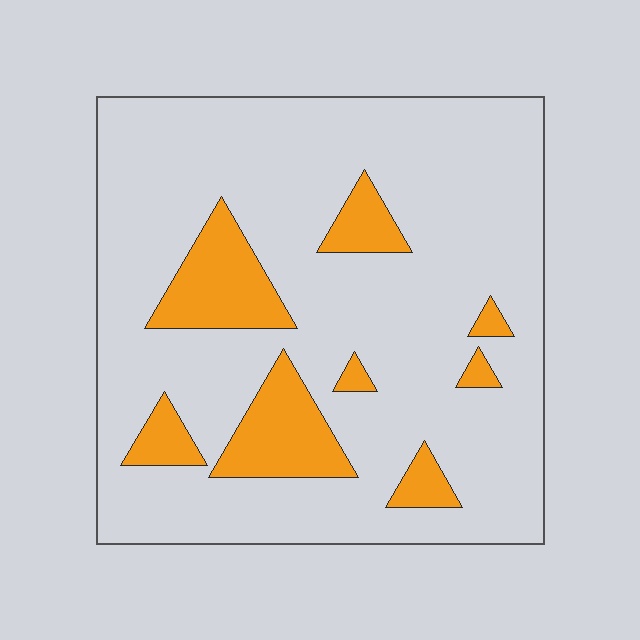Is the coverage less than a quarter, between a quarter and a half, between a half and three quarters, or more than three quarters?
Less than a quarter.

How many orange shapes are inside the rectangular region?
8.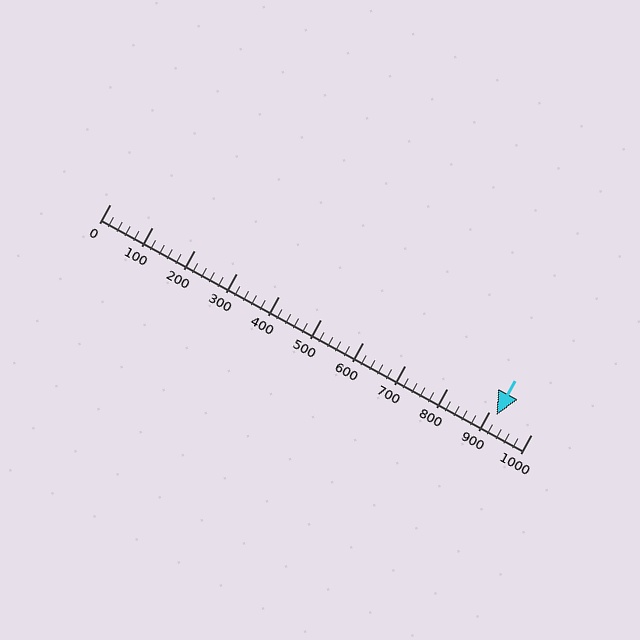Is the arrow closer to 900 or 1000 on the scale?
The arrow is closer to 900.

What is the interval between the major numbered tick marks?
The major tick marks are spaced 100 units apart.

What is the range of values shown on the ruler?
The ruler shows values from 0 to 1000.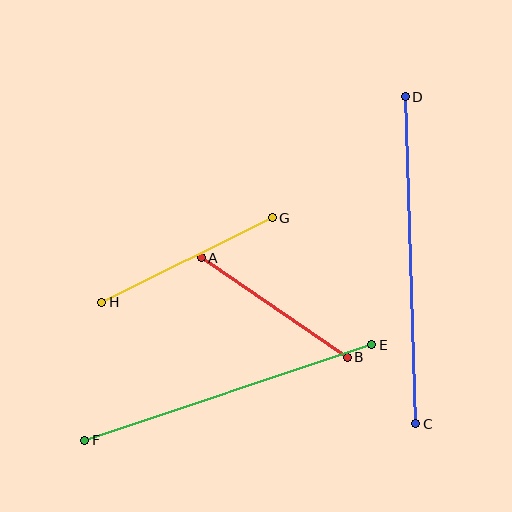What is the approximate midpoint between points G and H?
The midpoint is at approximately (187, 260) pixels.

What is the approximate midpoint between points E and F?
The midpoint is at approximately (228, 392) pixels.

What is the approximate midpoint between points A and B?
The midpoint is at approximately (274, 307) pixels.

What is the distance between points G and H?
The distance is approximately 190 pixels.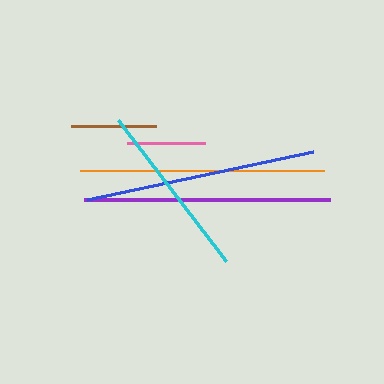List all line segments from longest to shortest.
From longest to shortest: purple, orange, blue, cyan, brown, pink.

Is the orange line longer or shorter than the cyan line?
The orange line is longer than the cyan line.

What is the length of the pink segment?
The pink segment is approximately 78 pixels long.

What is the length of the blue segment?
The blue segment is approximately 231 pixels long.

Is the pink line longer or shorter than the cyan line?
The cyan line is longer than the pink line.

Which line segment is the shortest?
The pink line is the shortest at approximately 78 pixels.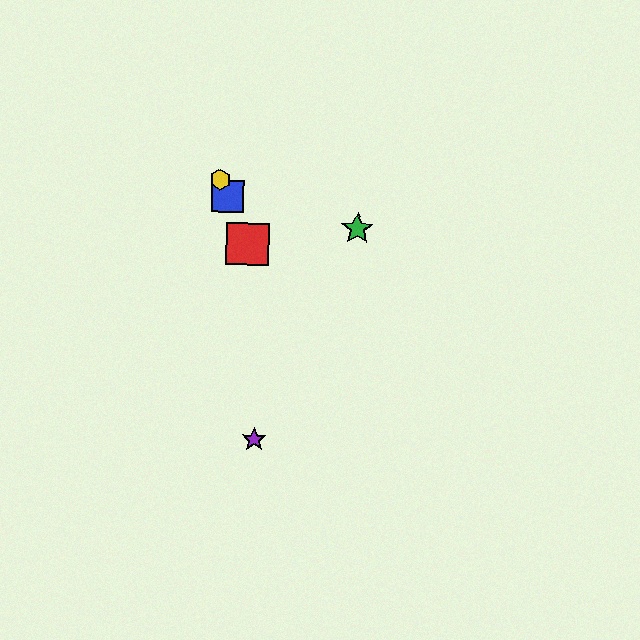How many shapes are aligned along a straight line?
3 shapes (the red square, the blue square, the yellow hexagon) are aligned along a straight line.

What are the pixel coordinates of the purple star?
The purple star is at (254, 439).